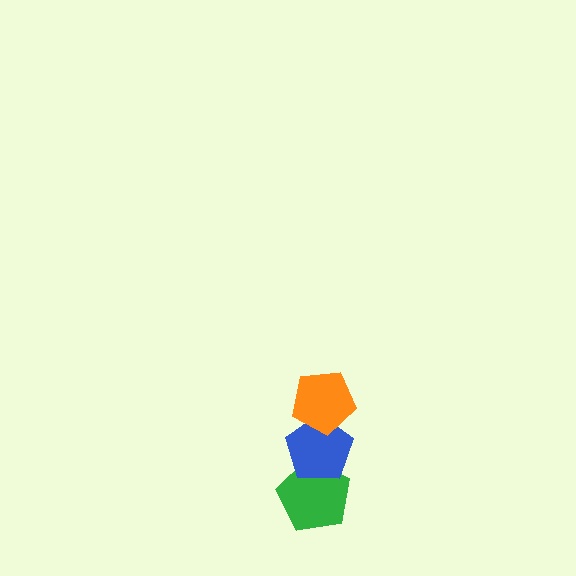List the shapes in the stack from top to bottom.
From top to bottom: the orange pentagon, the blue pentagon, the green pentagon.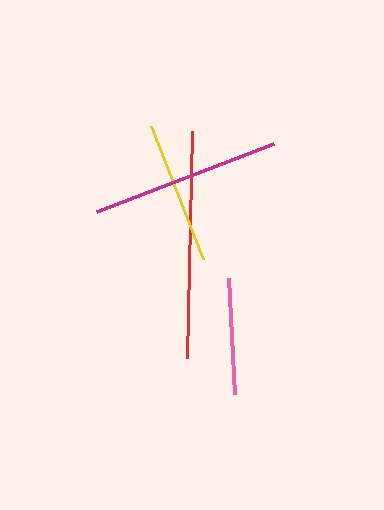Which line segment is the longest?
The red line is the longest at approximately 227 pixels.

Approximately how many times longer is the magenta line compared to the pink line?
The magenta line is approximately 1.6 times the length of the pink line.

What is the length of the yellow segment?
The yellow segment is approximately 143 pixels long.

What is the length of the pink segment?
The pink segment is approximately 117 pixels long.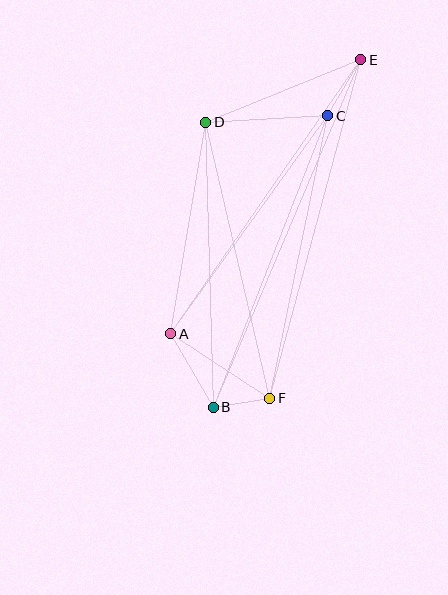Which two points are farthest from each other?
Points B and E are farthest from each other.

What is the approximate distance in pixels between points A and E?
The distance between A and E is approximately 334 pixels.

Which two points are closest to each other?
Points B and F are closest to each other.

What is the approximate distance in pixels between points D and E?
The distance between D and E is approximately 167 pixels.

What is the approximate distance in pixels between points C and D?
The distance between C and D is approximately 122 pixels.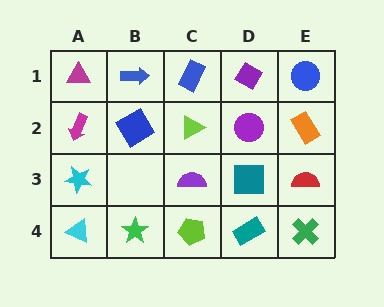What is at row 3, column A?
A cyan star.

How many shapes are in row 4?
5 shapes.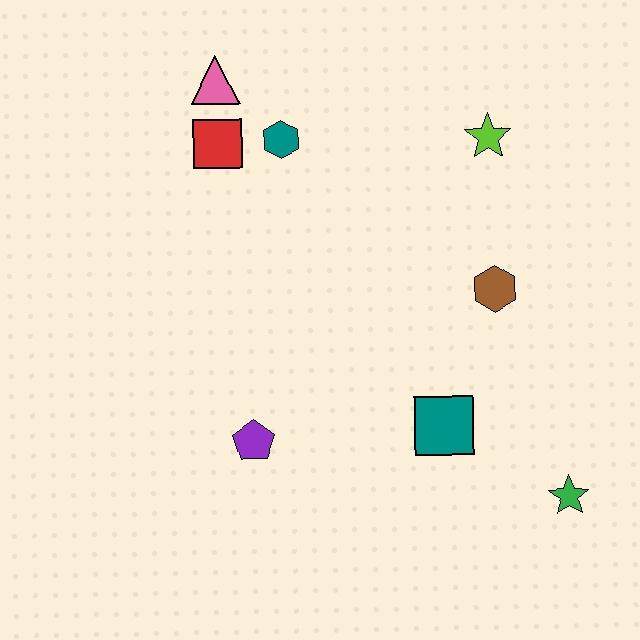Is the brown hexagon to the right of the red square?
Yes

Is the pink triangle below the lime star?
No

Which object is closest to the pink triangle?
The red square is closest to the pink triangle.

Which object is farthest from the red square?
The green star is farthest from the red square.